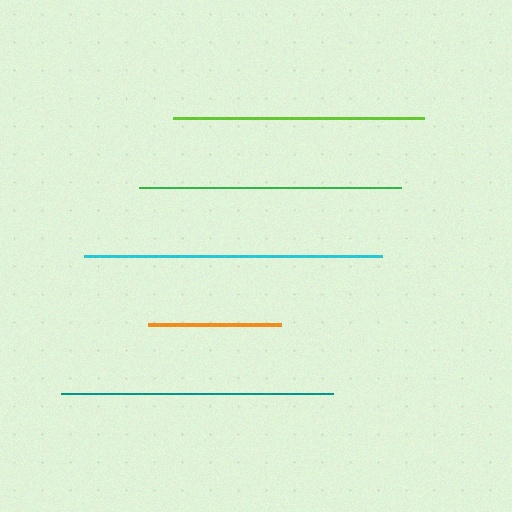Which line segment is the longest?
The cyan line is the longest at approximately 298 pixels.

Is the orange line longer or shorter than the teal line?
The teal line is longer than the orange line.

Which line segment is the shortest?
The orange line is the shortest at approximately 133 pixels.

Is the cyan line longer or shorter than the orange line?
The cyan line is longer than the orange line.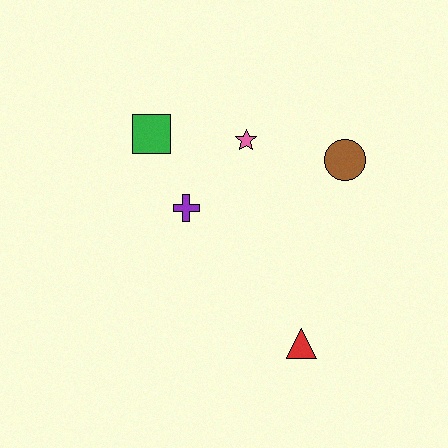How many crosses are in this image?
There is 1 cross.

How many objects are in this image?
There are 5 objects.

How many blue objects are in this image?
There are no blue objects.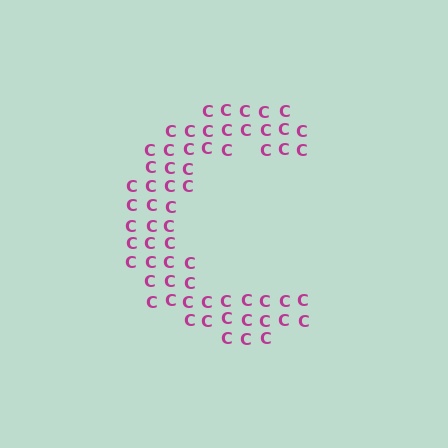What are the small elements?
The small elements are letter C's.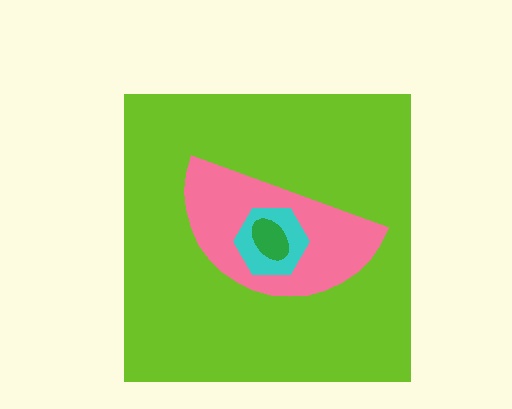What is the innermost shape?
The green ellipse.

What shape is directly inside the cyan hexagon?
The green ellipse.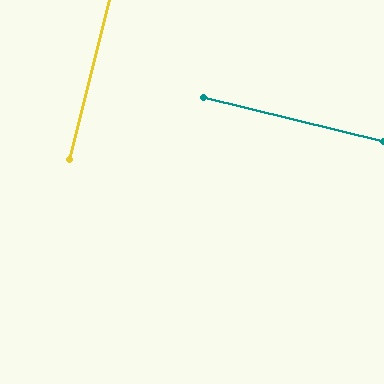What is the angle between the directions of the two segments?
Approximately 90 degrees.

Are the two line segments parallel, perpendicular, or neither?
Perpendicular — they meet at approximately 90°.